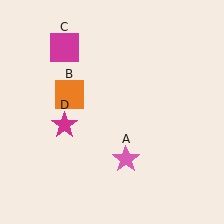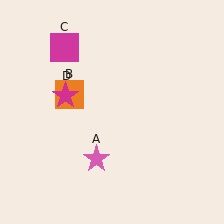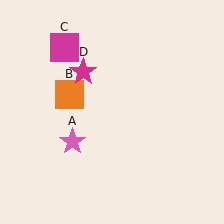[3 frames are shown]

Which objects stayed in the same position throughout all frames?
Orange square (object B) and magenta square (object C) remained stationary.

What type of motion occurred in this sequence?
The pink star (object A), magenta star (object D) rotated clockwise around the center of the scene.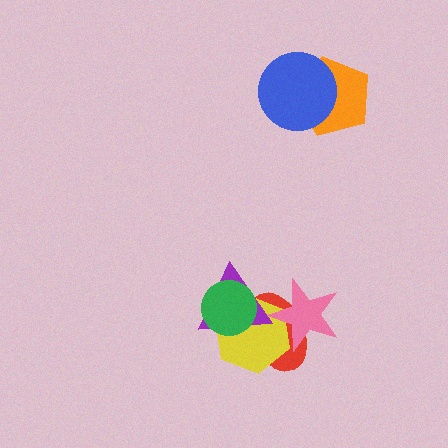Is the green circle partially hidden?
No, no other shape covers it.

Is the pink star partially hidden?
Yes, it is partially covered by another shape.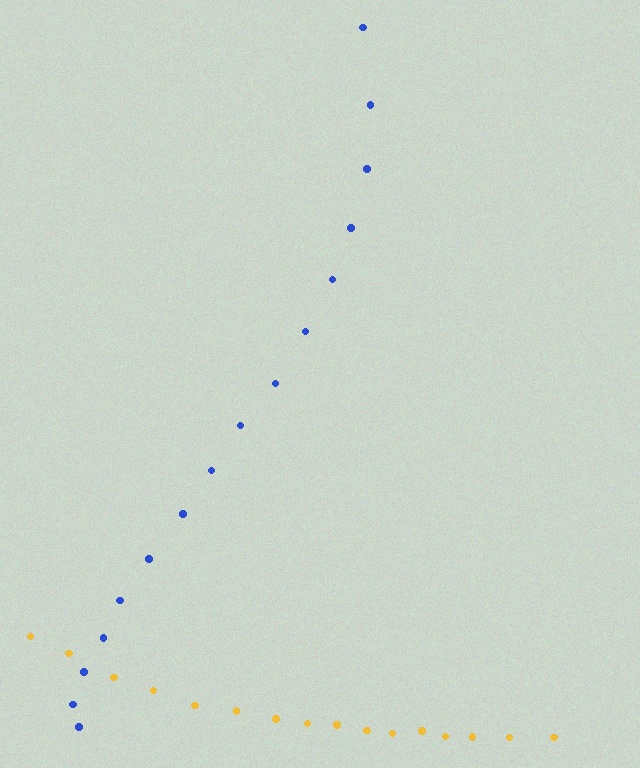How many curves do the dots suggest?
There are 2 distinct paths.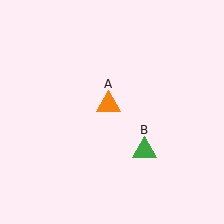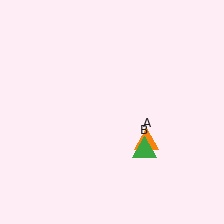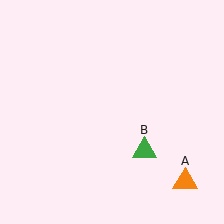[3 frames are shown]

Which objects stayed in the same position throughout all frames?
Green triangle (object B) remained stationary.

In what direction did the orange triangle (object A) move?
The orange triangle (object A) moved down and to the right.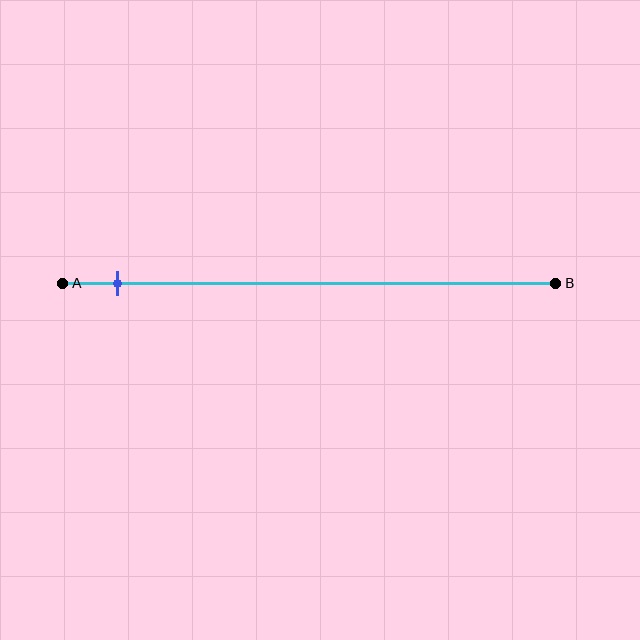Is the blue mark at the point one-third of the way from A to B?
No, the mark is at about 10% from A, not at the 33% one-third point.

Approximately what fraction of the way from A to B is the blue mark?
The blue mark is approximately 10% of the way from A to B.